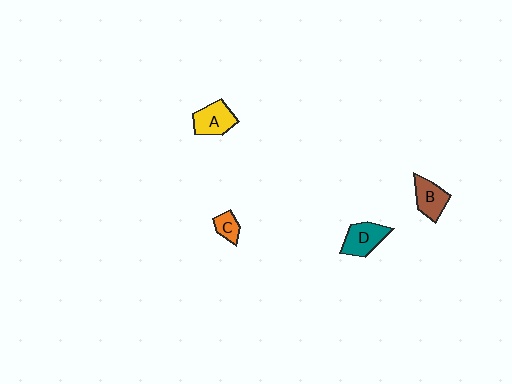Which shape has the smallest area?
Shape C (orange).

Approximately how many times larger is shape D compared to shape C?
Approximately 2.0 times.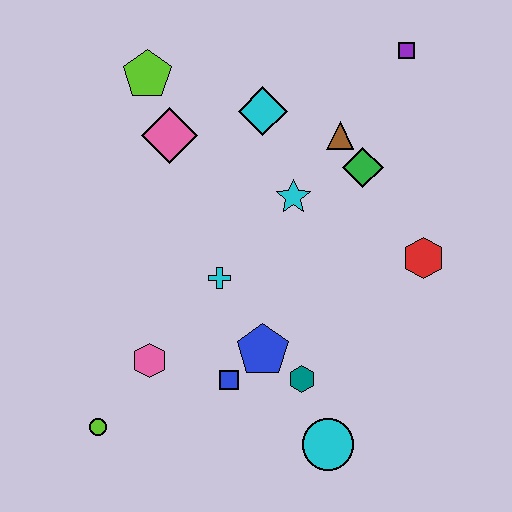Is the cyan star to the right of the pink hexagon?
Yes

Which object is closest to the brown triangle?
The green diamond is closest to the brown triangle.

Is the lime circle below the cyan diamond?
Yes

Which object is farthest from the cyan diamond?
The lime circle is farthest from the cyan diamond.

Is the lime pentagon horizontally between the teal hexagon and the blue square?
No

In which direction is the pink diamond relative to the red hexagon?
The pink diamond is to the left of the red hexagon.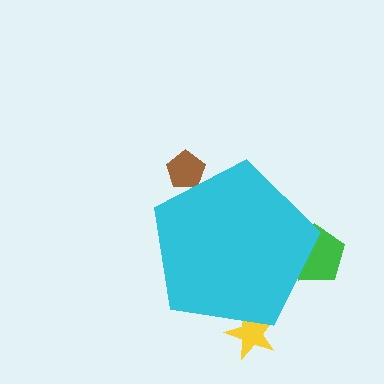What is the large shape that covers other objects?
A cyan pentagon.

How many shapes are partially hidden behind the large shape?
3 shapes are partially hidden.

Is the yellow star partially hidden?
Yes, the yellow star is partially hidden behind the cyan pentagon.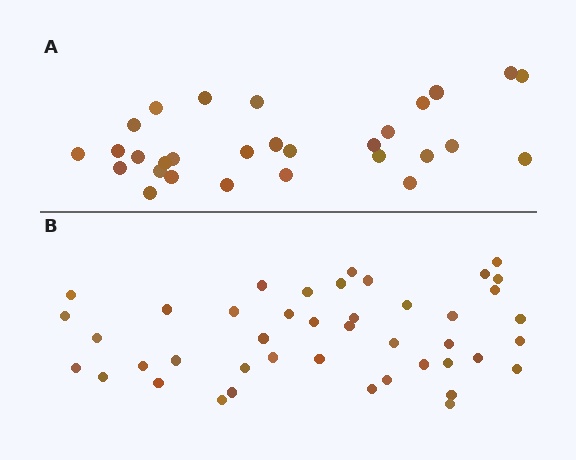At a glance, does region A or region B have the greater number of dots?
Region B (the bottom region) has more dots.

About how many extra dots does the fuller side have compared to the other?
Region B has approximately 15 more dots than region A.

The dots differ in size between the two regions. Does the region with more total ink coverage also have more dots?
No. Region A has more total ink coverage because its dots are larger, but region B actually contains more individual dots. Total area can be misleading — the number of items is what matters here.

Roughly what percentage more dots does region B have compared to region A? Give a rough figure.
About 50% more.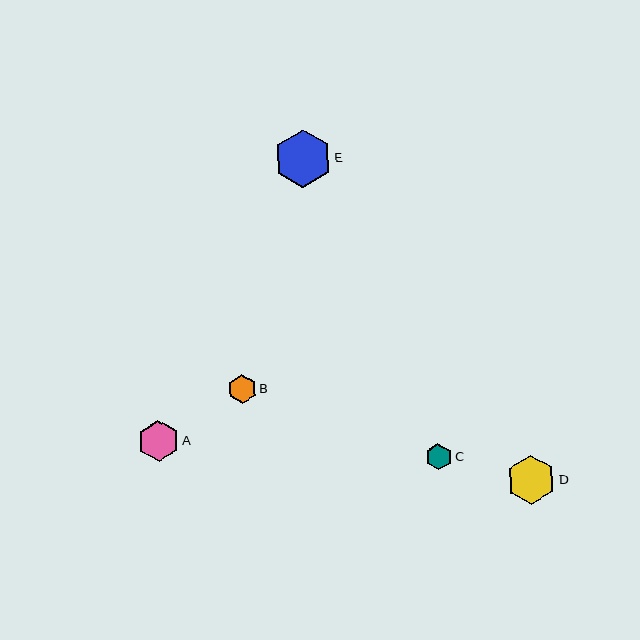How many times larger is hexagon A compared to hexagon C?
Hexagon A is approximately 1.6 times the size of hexagon C.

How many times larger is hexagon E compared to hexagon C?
Hexagon E is approximately 2.2 times the size of hexagon C.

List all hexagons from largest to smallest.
From largest to smallest: E, D, A, B, C.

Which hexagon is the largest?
Hexagon E is the largest with a size of approximately 58 pixels.